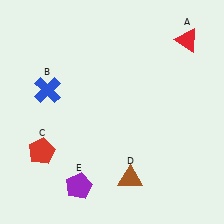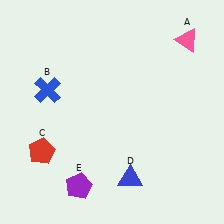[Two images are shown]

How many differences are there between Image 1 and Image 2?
There are 2 differences between the two images.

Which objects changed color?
A changed from red to pink. D changed from brown to blue.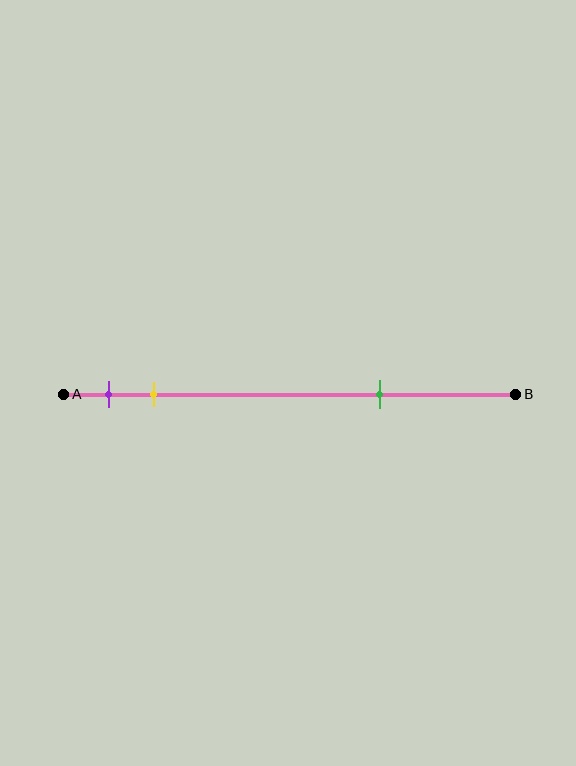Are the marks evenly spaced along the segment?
No, the marks are not evenly spaced.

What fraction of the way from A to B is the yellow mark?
The yellow mark is approximately 20% (0.2) of the way from A to B.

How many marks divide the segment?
There are 3 marks dividing the segment.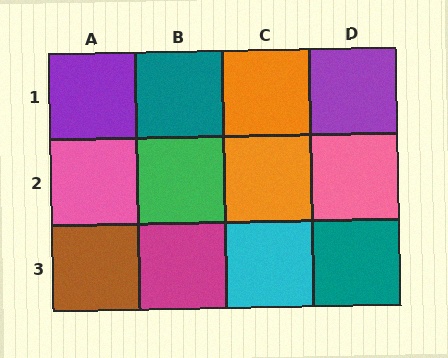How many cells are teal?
2 cells are teal.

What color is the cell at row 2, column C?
Orange.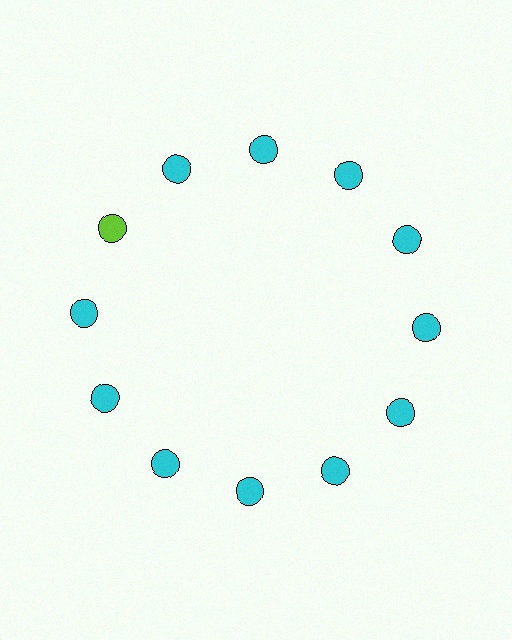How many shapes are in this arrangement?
There are 12 shapes arranged in a ring pattern.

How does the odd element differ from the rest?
It has a different color: lime instead of cyan.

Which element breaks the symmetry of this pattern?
The lime circle at roughly the 10 o'clock position breaks the symmetry. All other shapes are cyan circles.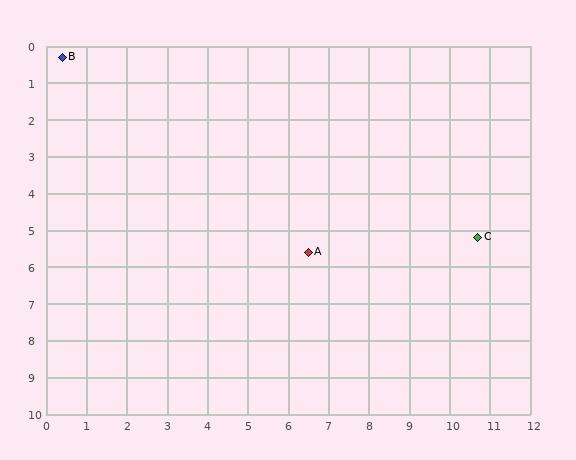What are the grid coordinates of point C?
Point C is at approximately (10.7, 5.2).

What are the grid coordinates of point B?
Point B is at approximately (0.4, 0.3).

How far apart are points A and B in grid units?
Points A and B are about 8.1 grid units apart.